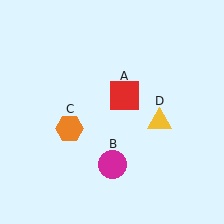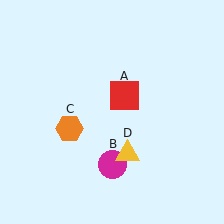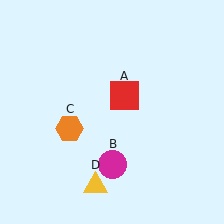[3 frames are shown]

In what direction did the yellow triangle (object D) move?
The yellow triangle (object D) moved down and to the left.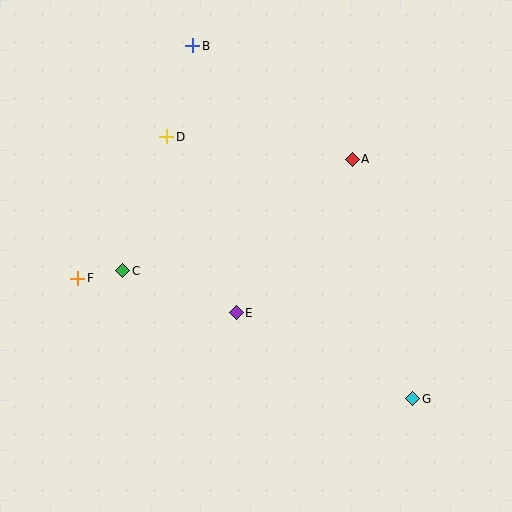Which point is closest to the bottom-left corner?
Point F is closest to the bottom-left corner.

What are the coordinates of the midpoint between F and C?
The midpoint between F and C is at (100, 274).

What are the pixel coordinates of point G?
Point G is at (413, 399).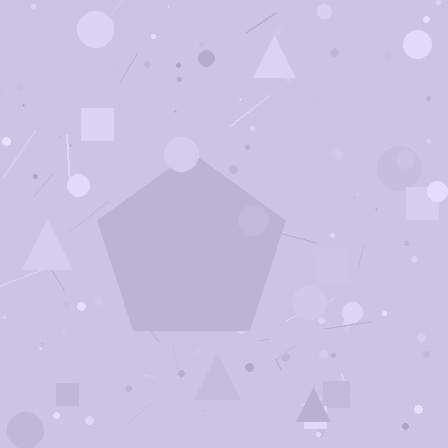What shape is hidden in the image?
A pentagon is hidden in the image.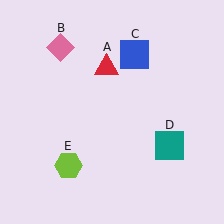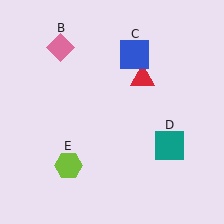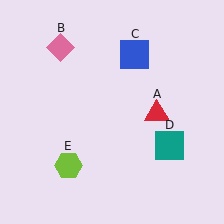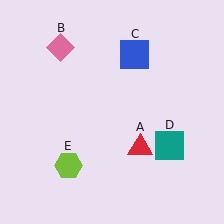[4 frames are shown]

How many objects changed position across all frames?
1 object changed position: red triangle (object A).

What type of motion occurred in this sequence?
The red triangle (object A) rotated clockwise around the center of the scene.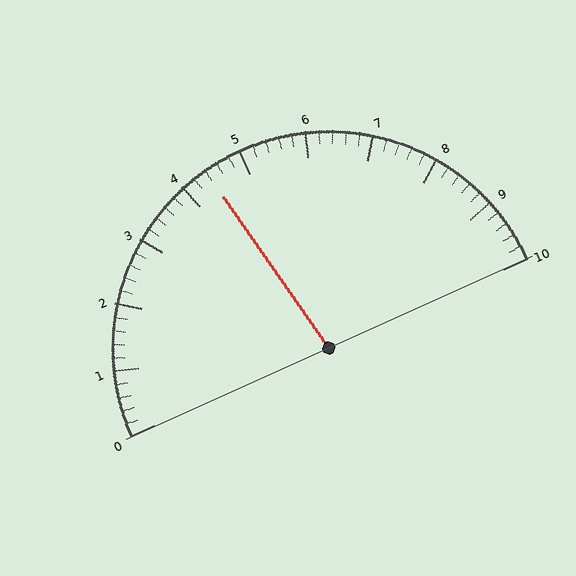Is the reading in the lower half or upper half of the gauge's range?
The reading is in the lower half of the range (0 to 10).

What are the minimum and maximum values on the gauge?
The gauge ranges from 0 to 10.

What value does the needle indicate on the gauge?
The needle indicates approximately 4.4.